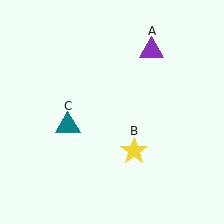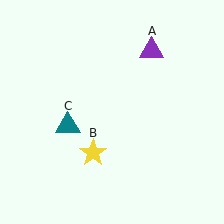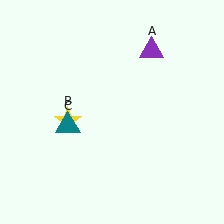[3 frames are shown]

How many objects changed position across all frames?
1 object changed position: yellow star (object B).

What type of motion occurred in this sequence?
The yellow star (object B) rotated clockwise around the center of the scene.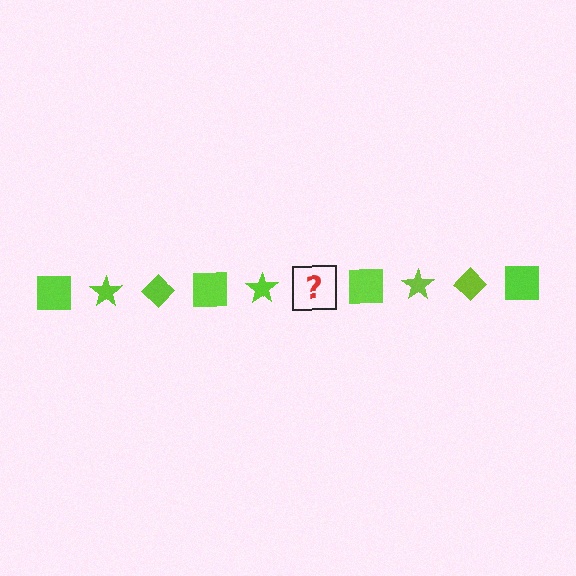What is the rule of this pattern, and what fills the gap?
The rule is that the pattern cycles through square, star, diamond shapes in lime. The gap should be filled with a lime diamond.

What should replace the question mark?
The question mark should be replaced with a lime diamond.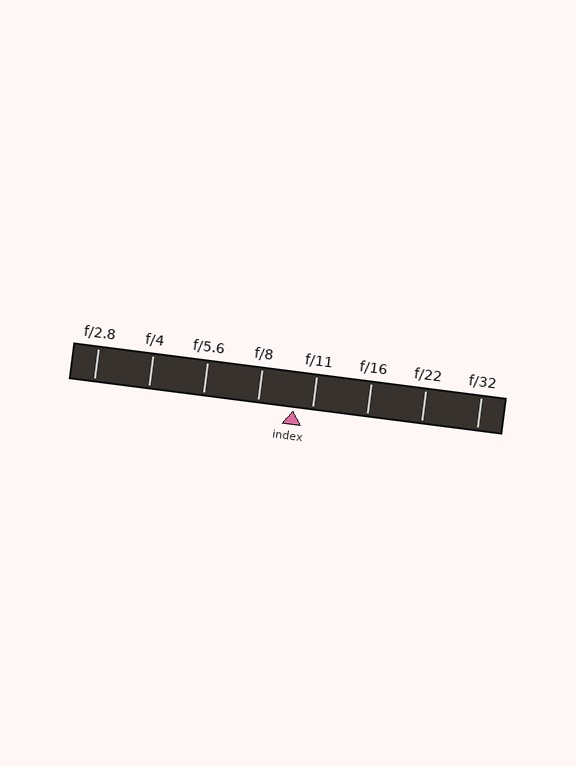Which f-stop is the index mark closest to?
The index mark is closest to f/11.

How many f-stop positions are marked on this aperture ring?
There are 8 f-stop positions marked.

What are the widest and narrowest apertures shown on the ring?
The widest aperture shown is f/2.8 and the narrowest is f/32.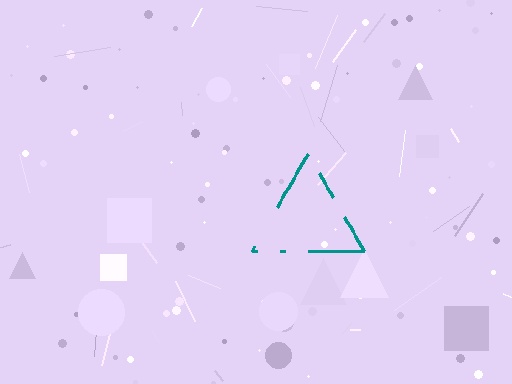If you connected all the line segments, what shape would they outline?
They would outline a triangle.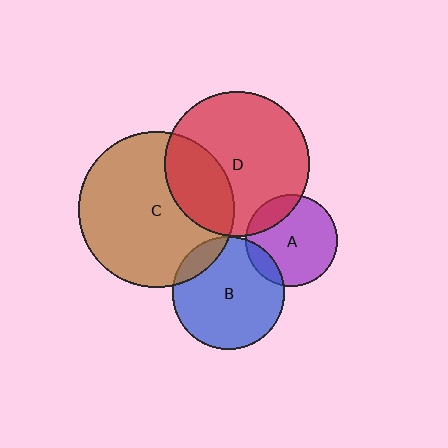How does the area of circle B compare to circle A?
Approximately 1.5 times.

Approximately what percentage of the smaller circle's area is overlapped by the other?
Approximately 10%.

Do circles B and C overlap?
Yes.